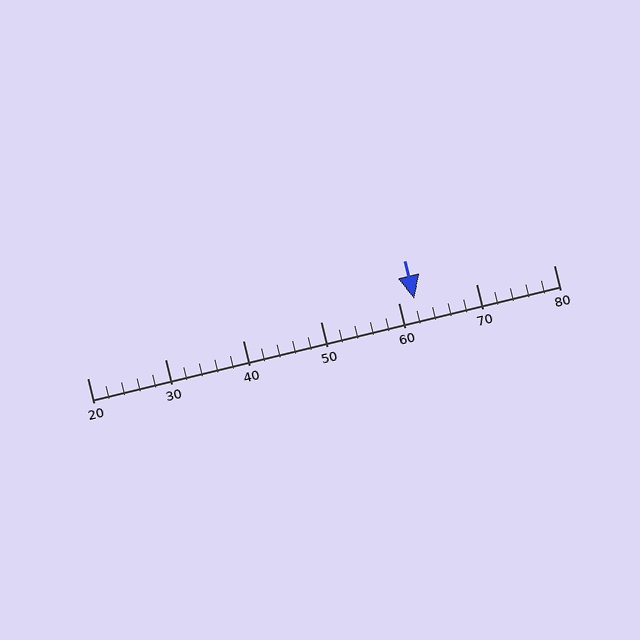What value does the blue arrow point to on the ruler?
The blue arrow points to approximately 62.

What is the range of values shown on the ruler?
The ruler shows values from 20 to 80.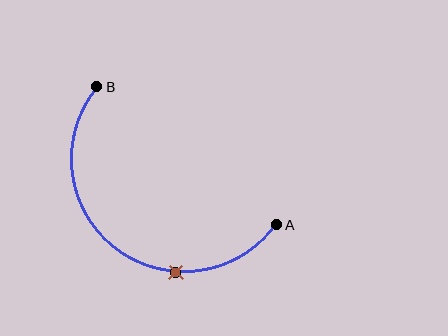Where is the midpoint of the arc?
The arc midpoint is the point on the curve farthest from the straight line joining A and B. It sits below and to the left of that line.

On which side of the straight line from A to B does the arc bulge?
The arc bulges below and to the left of the straight line connecting A and B.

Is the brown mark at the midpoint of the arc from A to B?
No. The brown mark lies on the arc but is closer to endpoint A. The arc midpoint would be at the point on the curve equidistant along the arc from both A and B.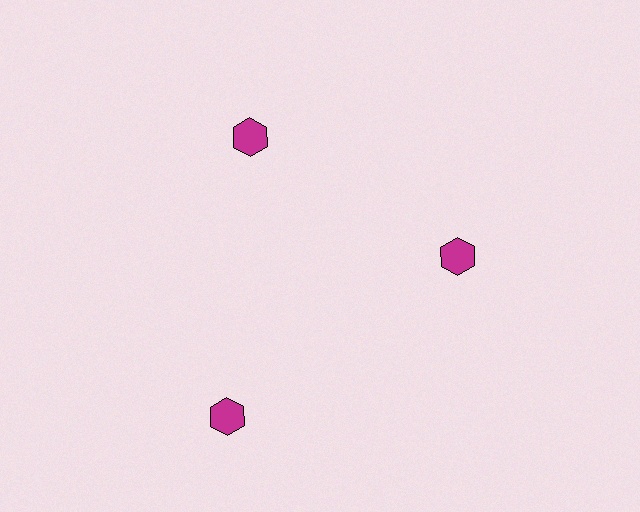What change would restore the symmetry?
The symmetry would be restored by moving it inward, back onto the ring so that all 3 hexagons sit at equal angles and equal distance from the center.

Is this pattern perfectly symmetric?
No. The 3 magenta hexagons are arranged in a ring, but one element near the 7 o'clock position is pushed outward from the center, breaking the 3-fold rotational symmetry.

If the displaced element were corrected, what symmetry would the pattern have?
It would have 3-fold rotational symmetry — the pattern would map onto itself every 120 degrees.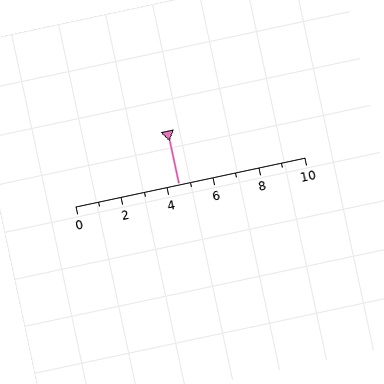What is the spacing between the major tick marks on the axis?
The major ticks are spaced 2 apart.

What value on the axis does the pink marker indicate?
The marker indicates approximately 4.5.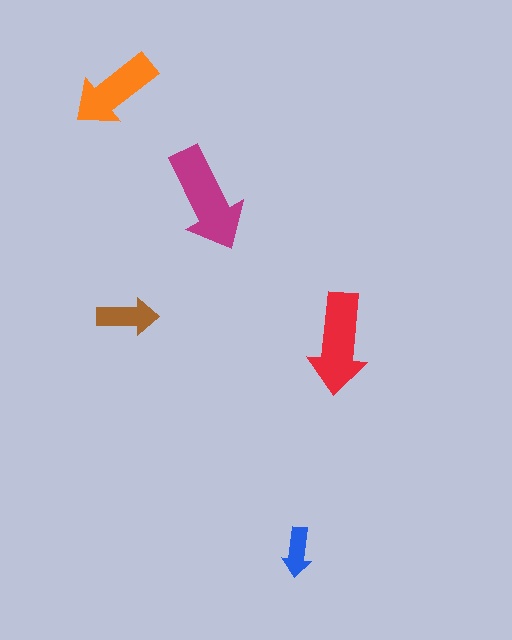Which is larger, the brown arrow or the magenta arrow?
The magenta one.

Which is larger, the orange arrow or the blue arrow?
The orange one.